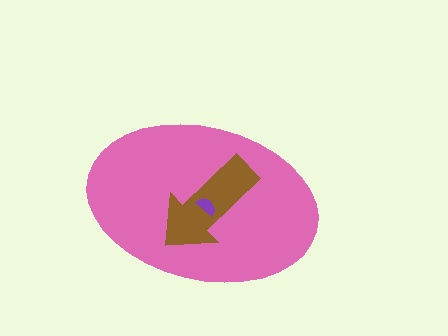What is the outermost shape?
The pink ellipse.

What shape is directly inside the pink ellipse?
The brown arrow.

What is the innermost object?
The purple semicircle.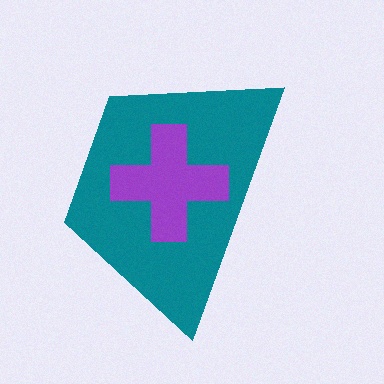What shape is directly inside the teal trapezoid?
The purple cross.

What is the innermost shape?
The purple cross.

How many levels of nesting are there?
2.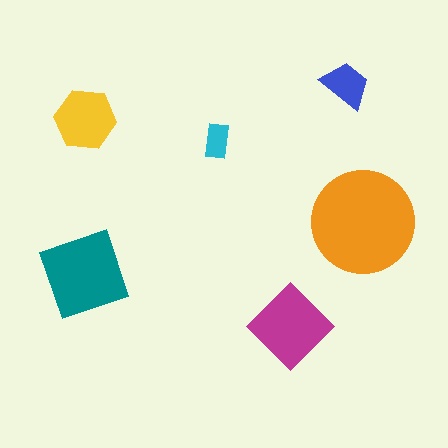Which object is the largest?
The orange circle.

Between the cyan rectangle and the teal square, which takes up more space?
The teal square.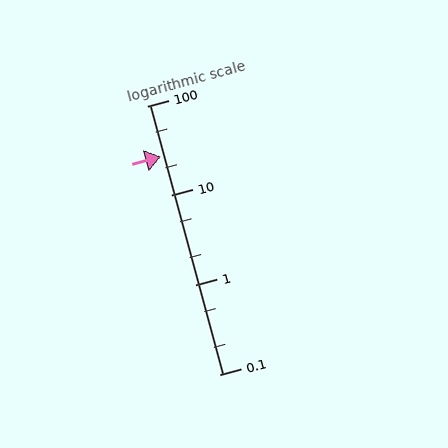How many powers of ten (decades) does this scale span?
The scale spans 3 decades, from 0.1 to 100.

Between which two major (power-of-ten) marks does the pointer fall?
The pointer is between 10 and 100.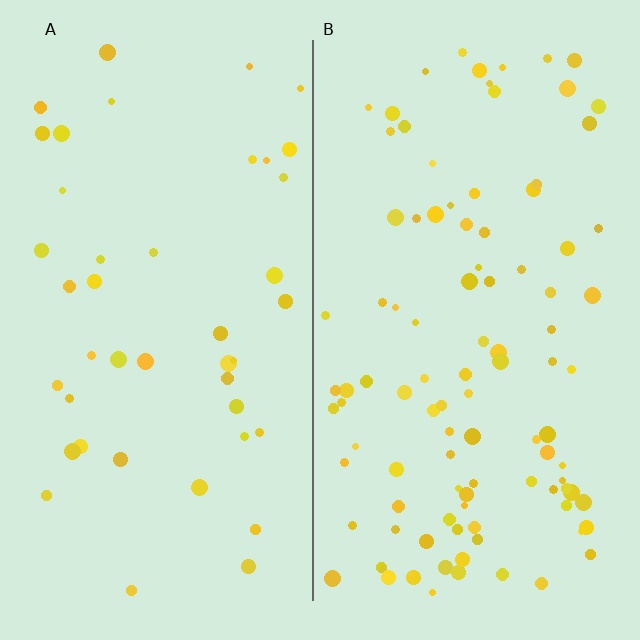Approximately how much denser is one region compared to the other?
Approximately 2.4× — region B over region A.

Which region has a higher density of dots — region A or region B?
B (the right).